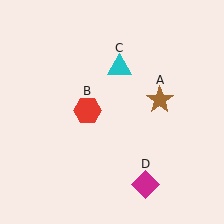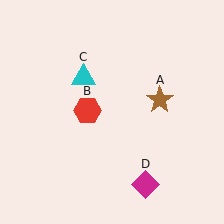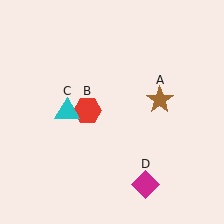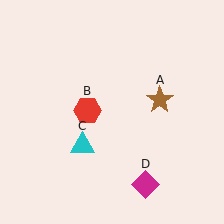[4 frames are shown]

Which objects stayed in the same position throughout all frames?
Brown star (object A) and red hexagon (object B) and magenta diamond (object D) remained stationary.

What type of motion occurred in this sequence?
The cyan triangle (object C) rotated counterclockwise around the center of the scene.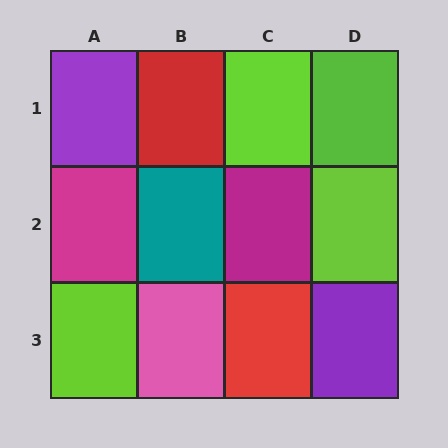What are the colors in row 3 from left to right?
Lime, pink, red, purple.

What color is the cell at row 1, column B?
Red.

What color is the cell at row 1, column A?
Purple.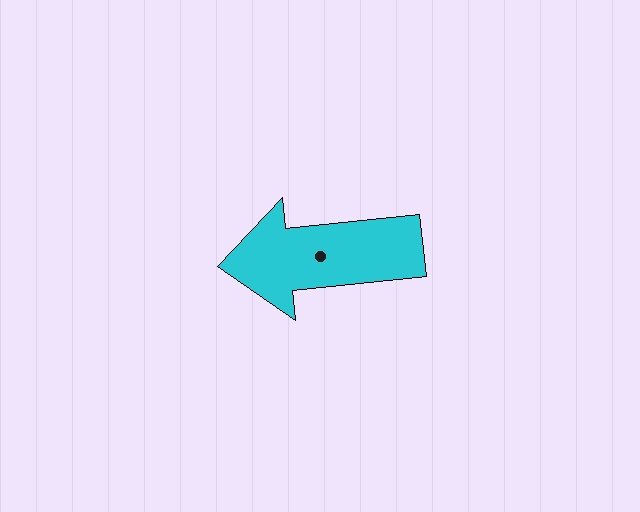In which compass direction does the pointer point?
West.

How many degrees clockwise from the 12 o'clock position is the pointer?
Approximately 264 degrees.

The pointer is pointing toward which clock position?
Roughly 9 o'clock.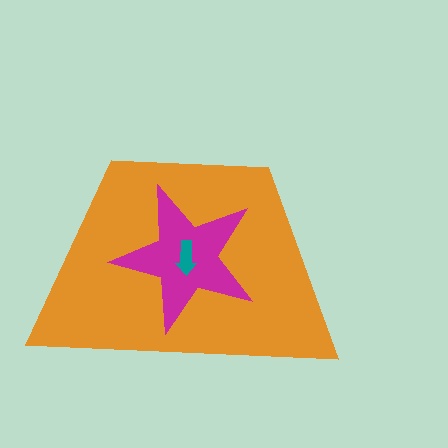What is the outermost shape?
The orange trapezoid.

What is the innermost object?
The teal arrow.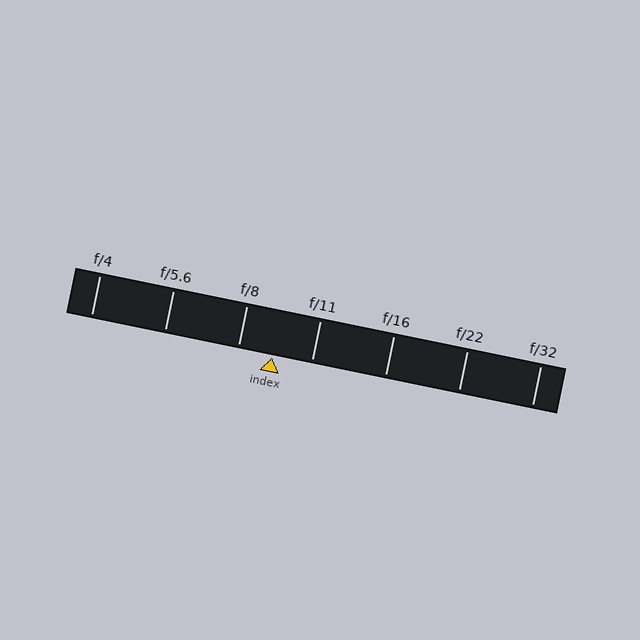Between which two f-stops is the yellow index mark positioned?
The index mark is between f/8 and f/11.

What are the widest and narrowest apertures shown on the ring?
The widest aperture shown is f/4 and the narrowest is f/32.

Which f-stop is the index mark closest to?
The index mark is closest to f/8.